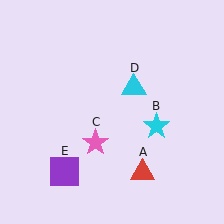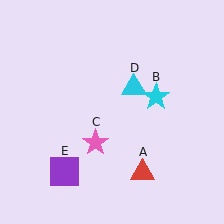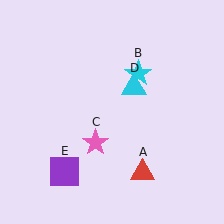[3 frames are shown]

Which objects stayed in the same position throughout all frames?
Red triangle (object A) and pink star (object C) and cyan triangle (object D) and purple square (object E) remained stationary.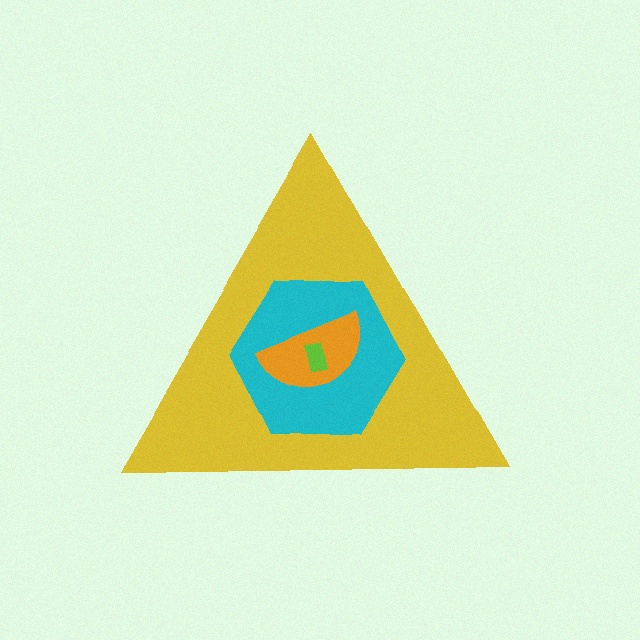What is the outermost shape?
The yellow triangle.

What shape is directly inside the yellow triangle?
The cyan hexagon.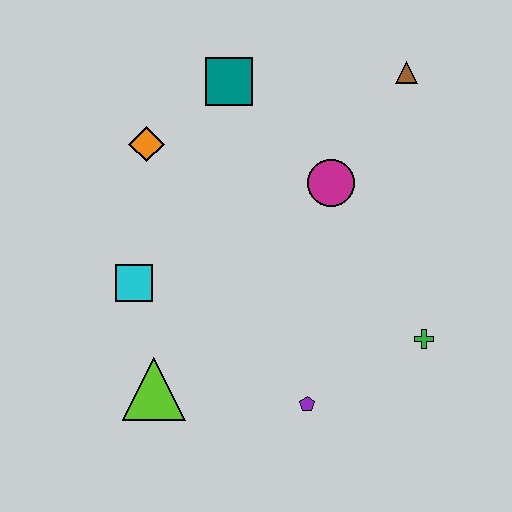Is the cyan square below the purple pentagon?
No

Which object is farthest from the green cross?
The orange diamond is farthest from the green cross.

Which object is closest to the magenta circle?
The brown triangle is closest to the magenta circle.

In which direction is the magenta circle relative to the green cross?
The magenta circle is above the green cross.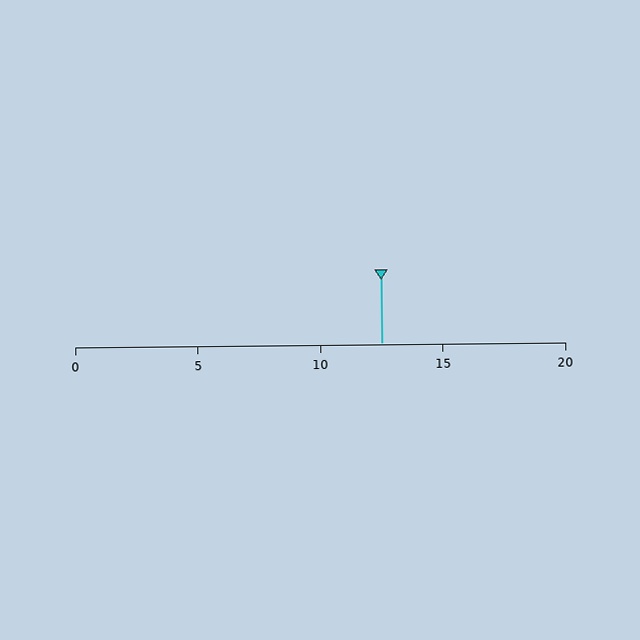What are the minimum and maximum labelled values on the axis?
The axis runs from 0 to 20.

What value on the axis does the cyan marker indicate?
The marker indicates approximately 12.5.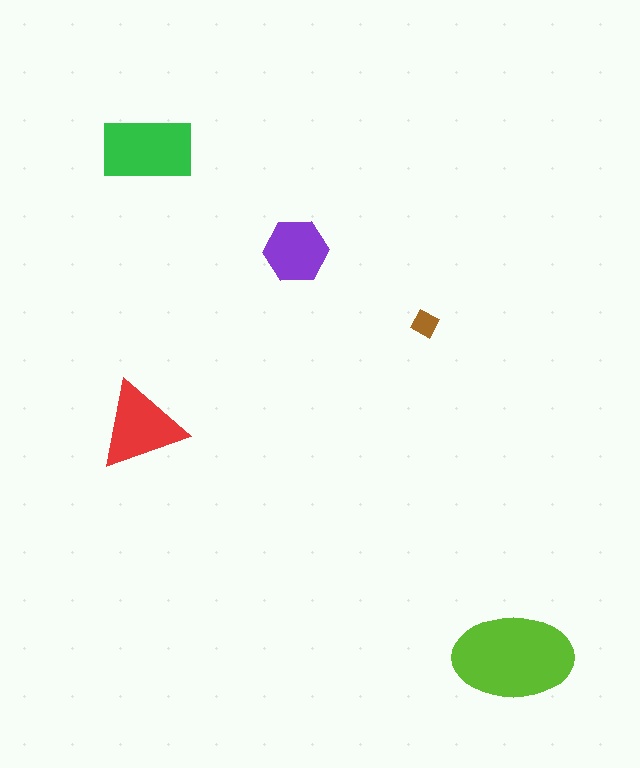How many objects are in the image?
There are 5 objects in the image.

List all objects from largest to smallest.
The lime ellipse, the green rectangle, the red triangle, the purple hexagon, the brown diamond.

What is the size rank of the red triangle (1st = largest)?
3rd.